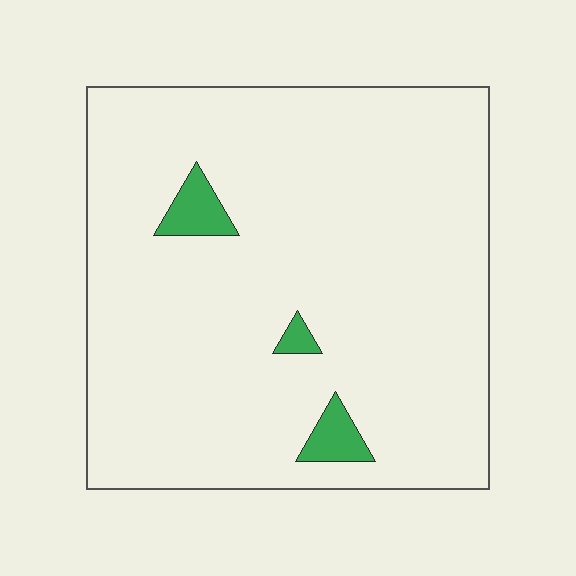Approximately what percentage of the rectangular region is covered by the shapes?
Approximately 5%.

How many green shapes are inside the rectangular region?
3.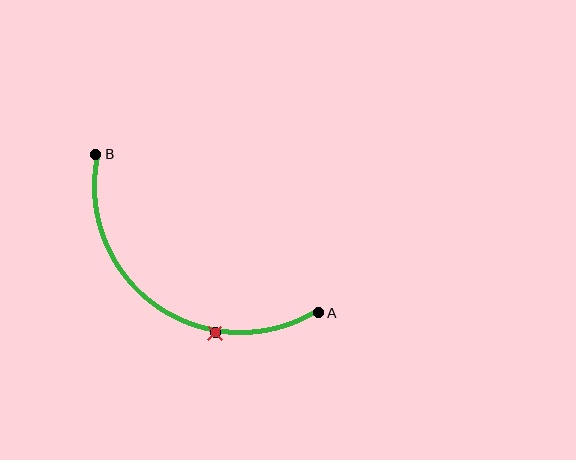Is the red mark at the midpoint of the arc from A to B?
No. The red mark lies on the arc but is closer to endpoint A. The arc midpoint would be at the point on the curve equidistant along the arc from both A and B.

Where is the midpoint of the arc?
The arc midpoint is the point on the curve farthest from the straight line joining A and B. It sits below and to the left of that line.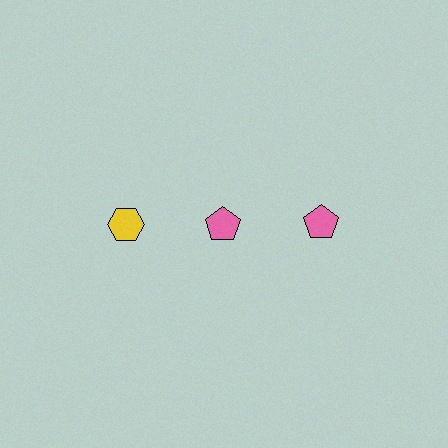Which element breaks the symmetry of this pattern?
The yellow hexagon in the top row, leftmost column breaks the symmetry. All other shapes are pink pentagons.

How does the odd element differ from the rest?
It differs in both color (yellow instead of pink) and shape (hexagon instead of pentagon).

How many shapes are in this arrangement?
There are 3 shapes arranged in a grid pattern.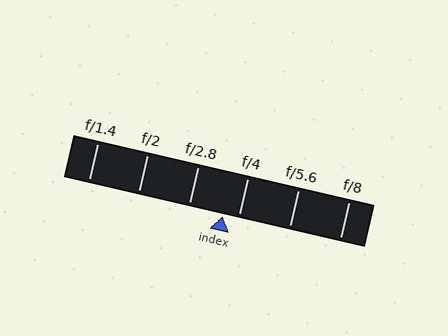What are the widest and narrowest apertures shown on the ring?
The widest aperture shown is f/1.4 and the narrowest is f/8.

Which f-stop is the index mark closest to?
The index mark is closest to f/4.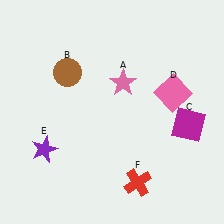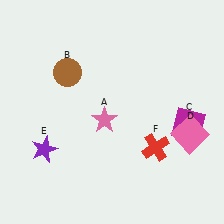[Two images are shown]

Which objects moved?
The objects that moved are: the pink star (A), the pink square (D), the red cross (F).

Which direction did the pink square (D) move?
The pink square (D) moved down.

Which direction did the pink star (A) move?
The pink star (A) moved down.